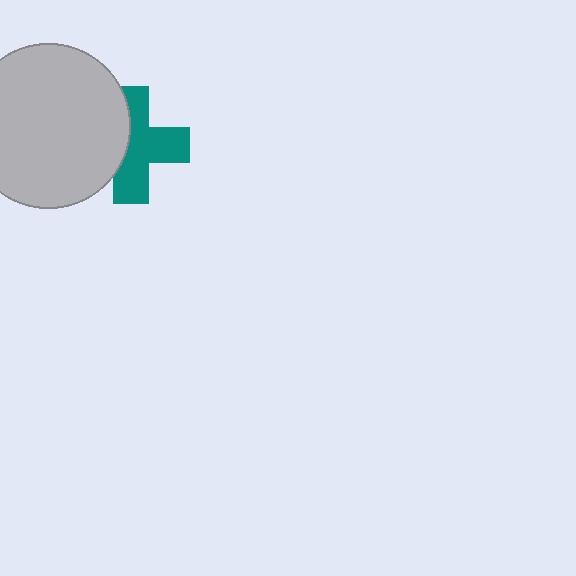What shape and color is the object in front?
The object in front is a light gray circle.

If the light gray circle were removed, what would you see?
You would see the complete teal cross.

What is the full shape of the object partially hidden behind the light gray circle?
The partially hidden object is a teal cross.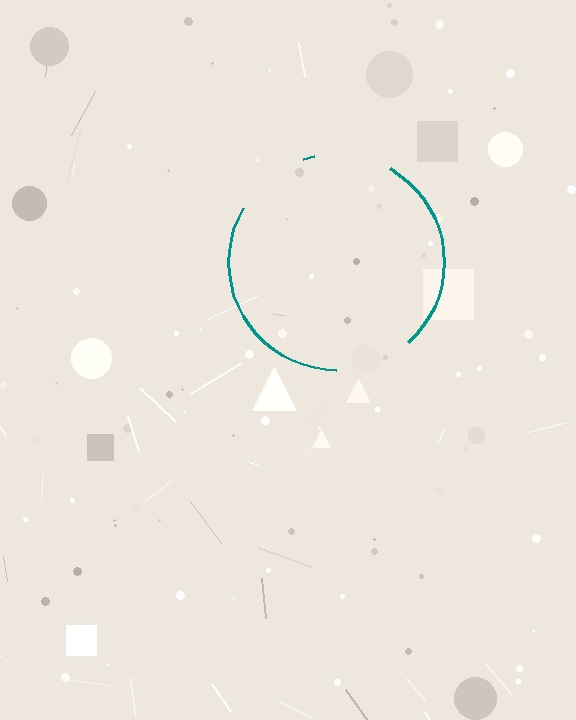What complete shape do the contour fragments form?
The contour fragments form a circle.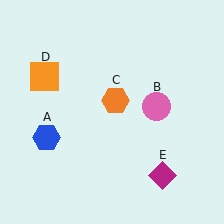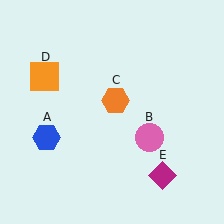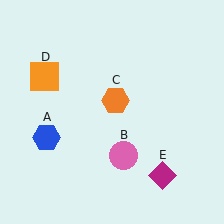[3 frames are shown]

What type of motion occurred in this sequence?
The pink circle (object B) rotated clockwise around the center of the scene.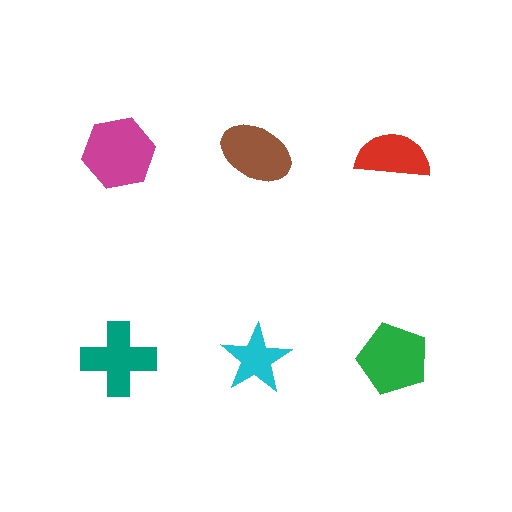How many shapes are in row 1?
3 shapes.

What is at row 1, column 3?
A red semicircle.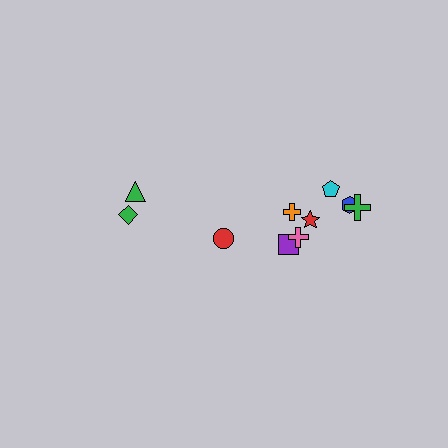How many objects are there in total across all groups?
There are 10 objects.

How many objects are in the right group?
There are 7 objects.